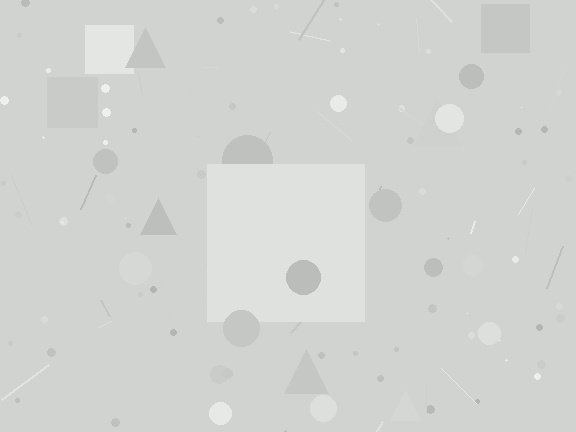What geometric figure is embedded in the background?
A square is embedded in the background.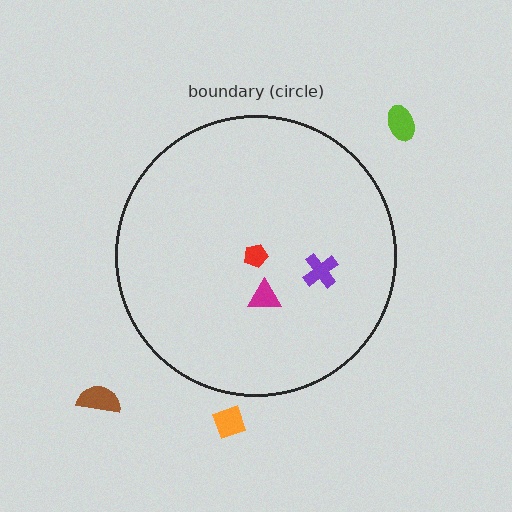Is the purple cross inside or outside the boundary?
Inside.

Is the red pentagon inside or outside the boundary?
Inside.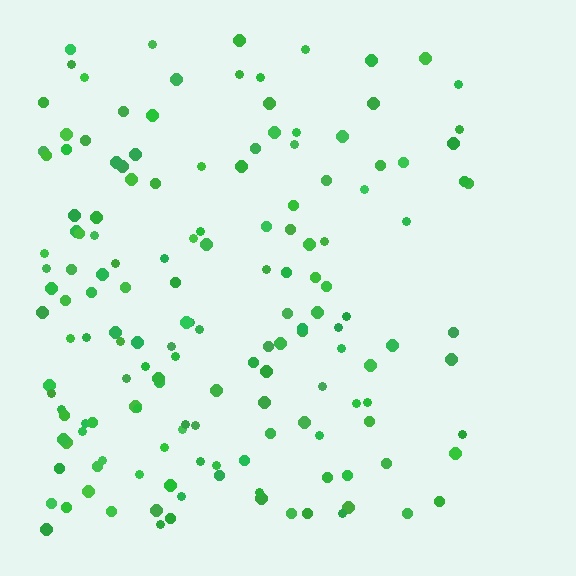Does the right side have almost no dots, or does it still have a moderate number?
Still a moderate number, just noticeably fewer than the left.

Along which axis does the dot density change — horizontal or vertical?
Horizontal.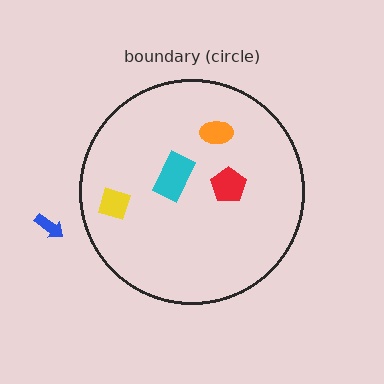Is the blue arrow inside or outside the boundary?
Outside.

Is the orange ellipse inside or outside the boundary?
Inside.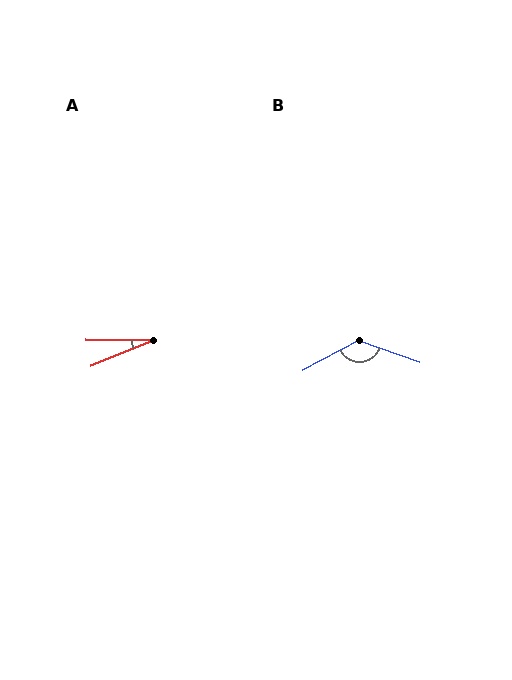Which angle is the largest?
B, at approximately 132 degrees.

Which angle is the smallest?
A, at approximately 23 degrees.